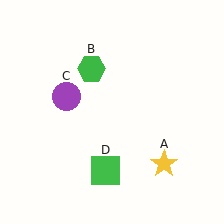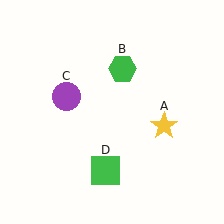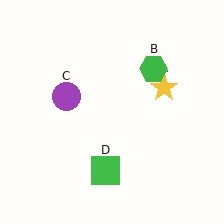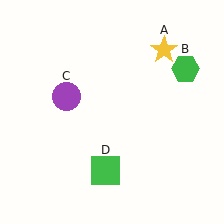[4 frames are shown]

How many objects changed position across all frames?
2 objects changed position: yellow star (object A), green hexagon (object B).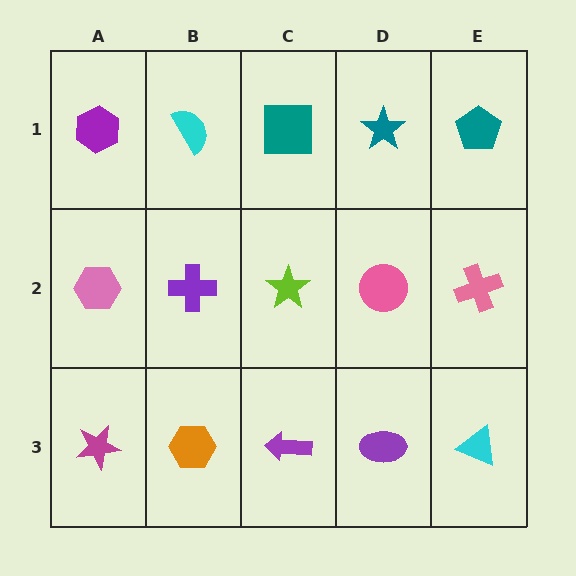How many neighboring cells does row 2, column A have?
3.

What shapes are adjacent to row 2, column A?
A purple hexagon (row 1, column A), a magenta star (row 3, column A), a purple cross (row 2, column B).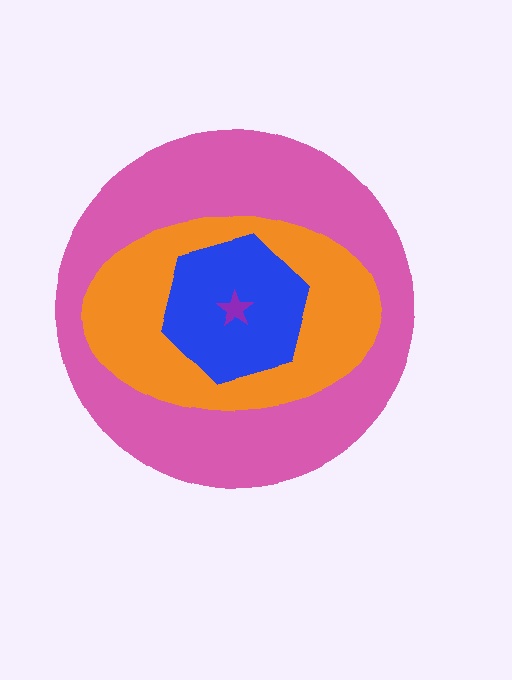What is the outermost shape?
The pink circle.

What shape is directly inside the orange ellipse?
The blue hexagon.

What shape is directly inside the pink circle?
The orange ellipse.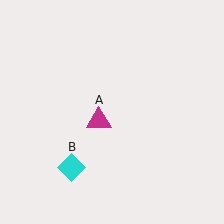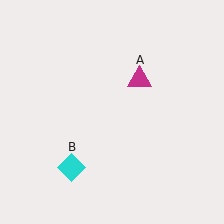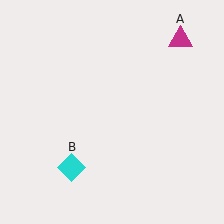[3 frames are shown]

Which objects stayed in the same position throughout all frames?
Cyan diamond (object B) remained stationary.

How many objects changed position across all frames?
1 object changed position: magenta triangle (object A).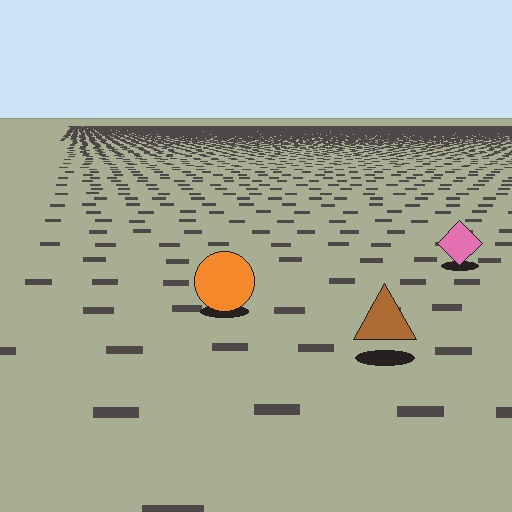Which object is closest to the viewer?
The brown triangle is closest. The texture marks near it are larger and more spread out.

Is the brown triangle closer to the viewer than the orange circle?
Yes. The brown triangle is closer — you can tell from the texture gradient: the ground texture is coarser near it.